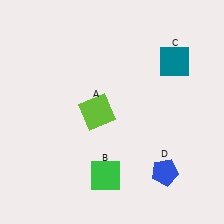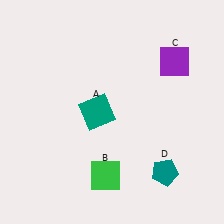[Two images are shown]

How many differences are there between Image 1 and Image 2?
There are 3 differences between the two images.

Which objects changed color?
A changed from lime to teal. C changed from teal to purple. D changed from blue to teal.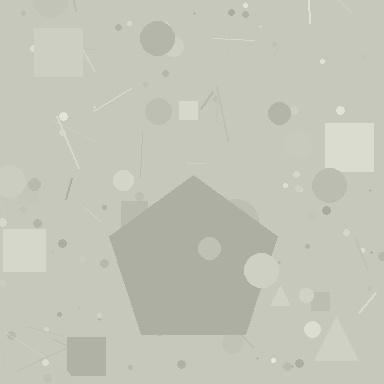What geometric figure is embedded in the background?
A pentagon is embedded in the background.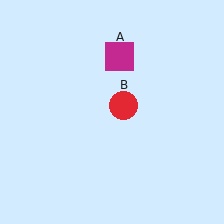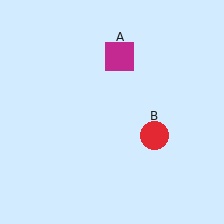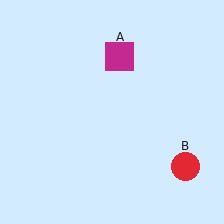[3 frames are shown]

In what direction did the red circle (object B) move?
The red circle (object B) moved down and to the right.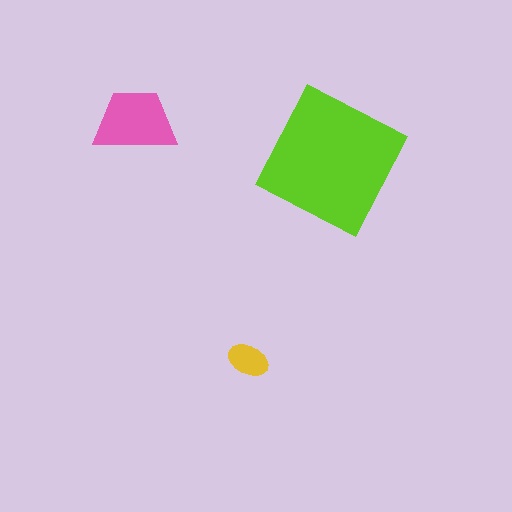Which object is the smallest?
The yellow ellipse.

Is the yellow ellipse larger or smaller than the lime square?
Smaller.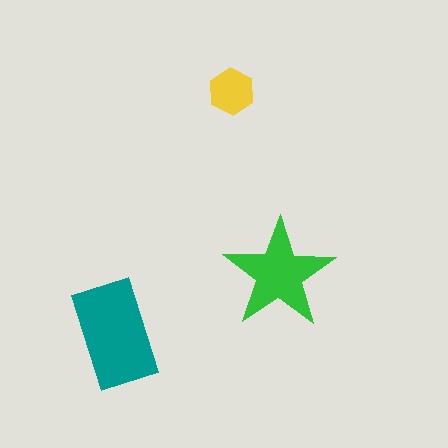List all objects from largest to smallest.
The teal rectangle, the green star, the yellow hexagon.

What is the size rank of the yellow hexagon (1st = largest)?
3rd.